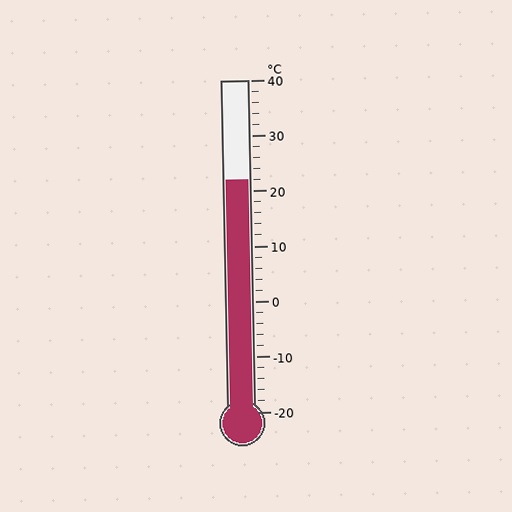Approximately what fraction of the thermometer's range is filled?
The thermometer is filled to approximately 70% of its range.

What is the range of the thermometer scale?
The thermometer scale ranges from -20°C to 40°C.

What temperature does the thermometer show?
The thermometer shows approximately 22°C.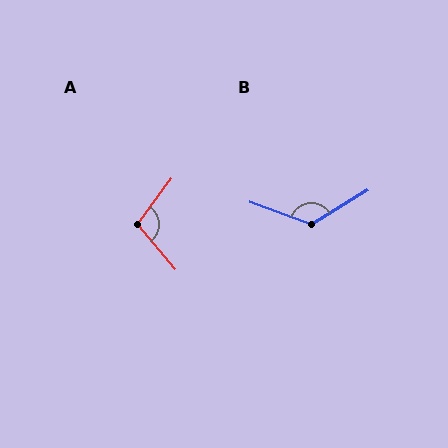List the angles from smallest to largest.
A (104°), B (129°).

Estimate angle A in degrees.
Approximately 104 degrees.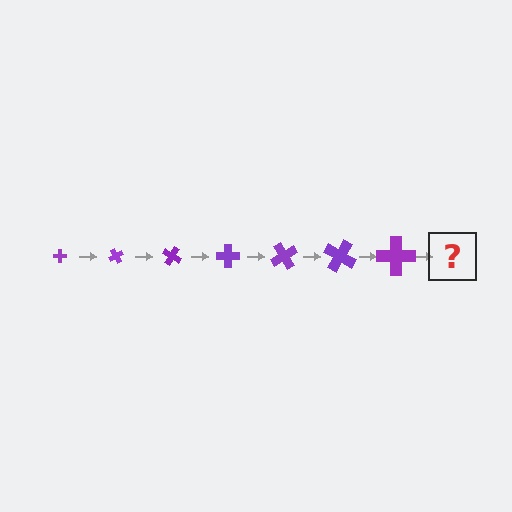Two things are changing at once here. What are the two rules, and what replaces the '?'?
The two rules are that the cross grows larger each step and it rotates 60 degrees each step. The '?' should be a cross, larger than the previous one and rotated 420 degrees from the start.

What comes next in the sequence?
The next element should be a cross, larger than the previous one and rotated 420 degrees from the start.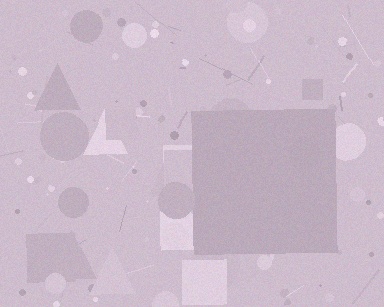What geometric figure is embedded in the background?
A square is embedded in the background.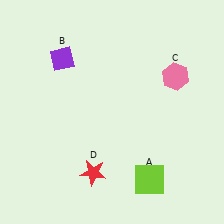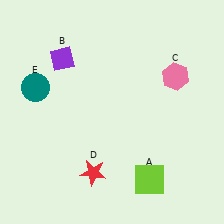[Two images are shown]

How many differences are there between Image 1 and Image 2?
There is 1 difference between the two images.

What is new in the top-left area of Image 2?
A teal circle (E) was added in the top-left area of Image 2.